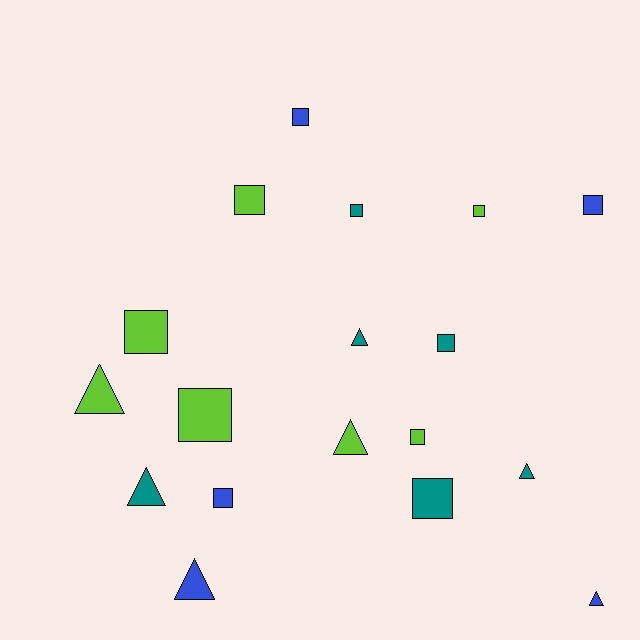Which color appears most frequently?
Lime, with 7 objects.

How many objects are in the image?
There are 18 objects.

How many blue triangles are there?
There are 2 blue triangles.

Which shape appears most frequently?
Square, with 11 objects.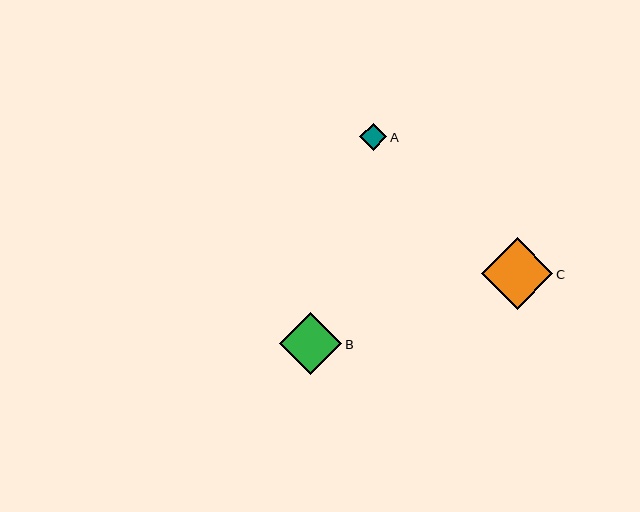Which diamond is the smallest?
Diamond A is the smallest with a size of approximately 28 pixels.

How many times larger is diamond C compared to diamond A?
Diamond C is approximately 2.6 times the size of diamond A.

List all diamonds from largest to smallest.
From largest to smallest: C, B, A.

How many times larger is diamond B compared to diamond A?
Diamond B is approximately 2.2 times the size of diamond A.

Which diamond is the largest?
Diamond C is the largest with a size of approximately 72 pixels.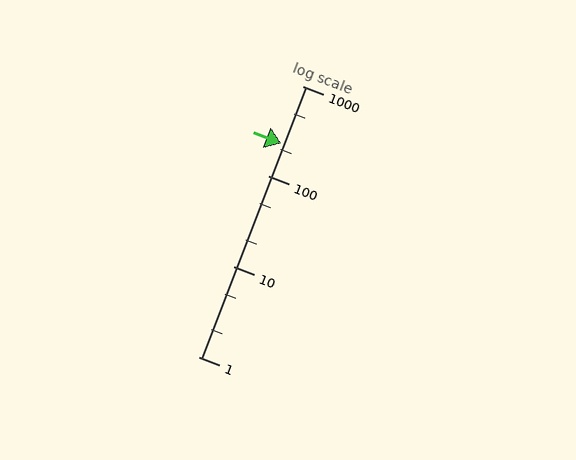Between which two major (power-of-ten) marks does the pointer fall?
The pointer is between 100 and 1000.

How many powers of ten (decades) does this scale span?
The scale spans 3 decades, from 1 to 1000.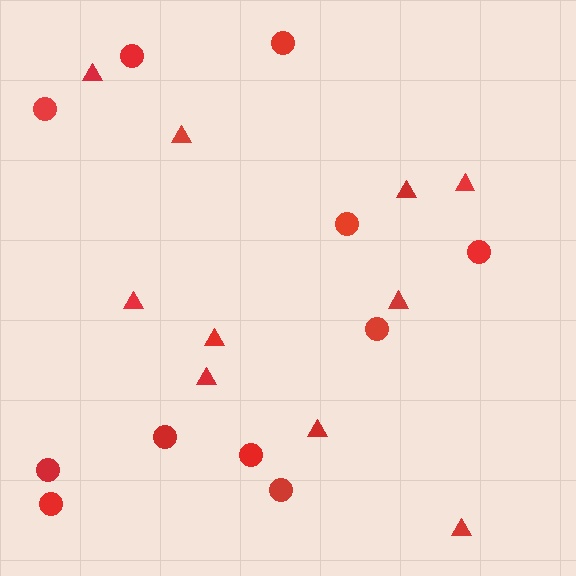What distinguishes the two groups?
There are 2 groups: one group of circles (11) and one group of triangles (10).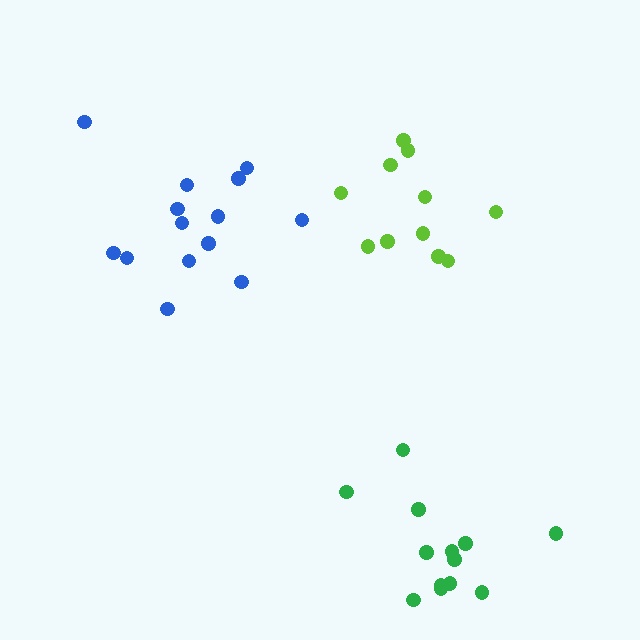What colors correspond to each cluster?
The clusters are colored: green, lime, blue.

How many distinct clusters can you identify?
There are 3 distinct clusters.